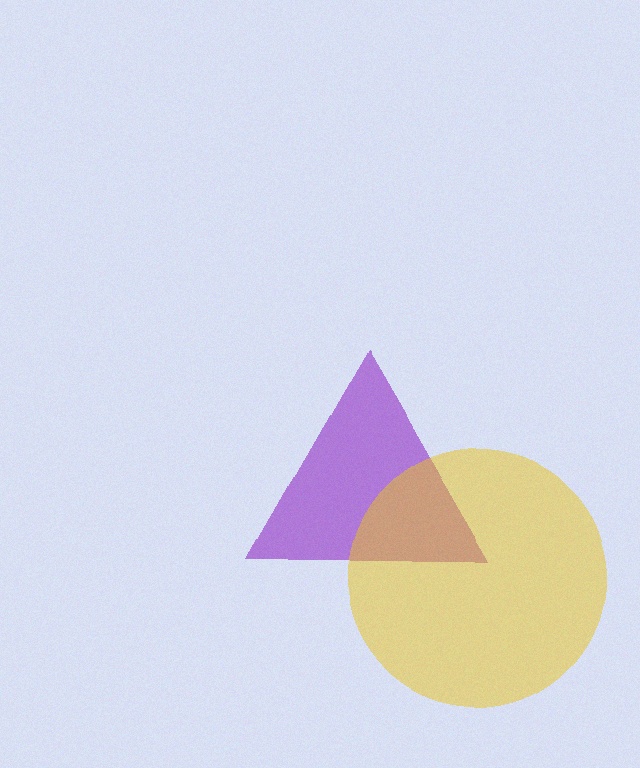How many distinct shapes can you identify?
There are 2 distinct shapes: a purple triangle, a yellow circle.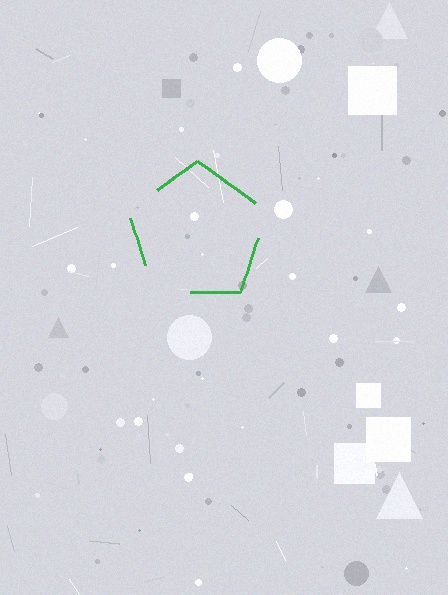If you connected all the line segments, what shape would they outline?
They would outline a pentagon.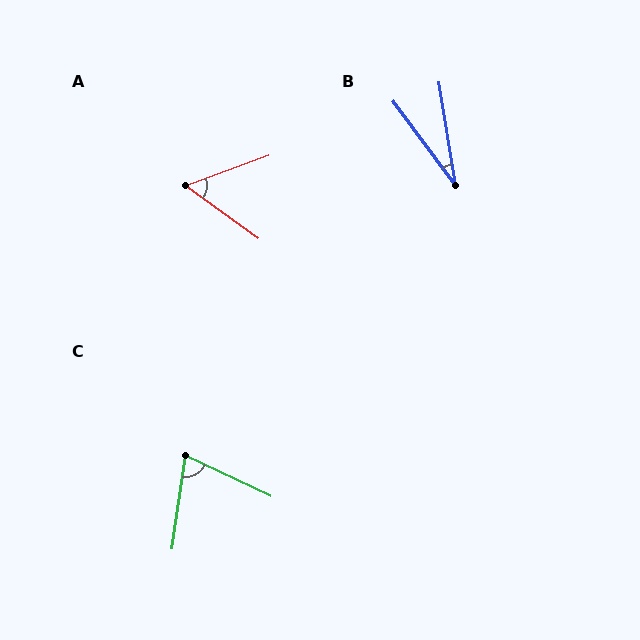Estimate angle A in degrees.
Approximately 56 degrees.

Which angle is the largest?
C, at approximately 73 degrees.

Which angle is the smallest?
B, at approximately 27 degrees.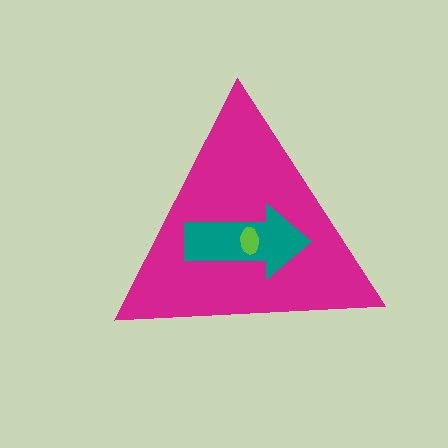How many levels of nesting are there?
3.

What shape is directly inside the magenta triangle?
The teal arrow.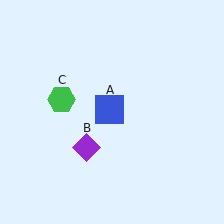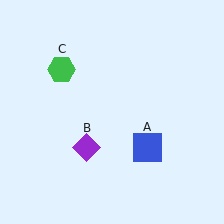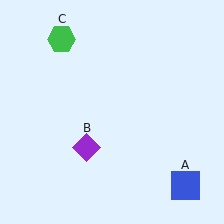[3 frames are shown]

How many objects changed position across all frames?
2 objects changed position: blue square (object A), green hexagon (object C).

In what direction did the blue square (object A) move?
The blue square (object A) moved down and to the right.